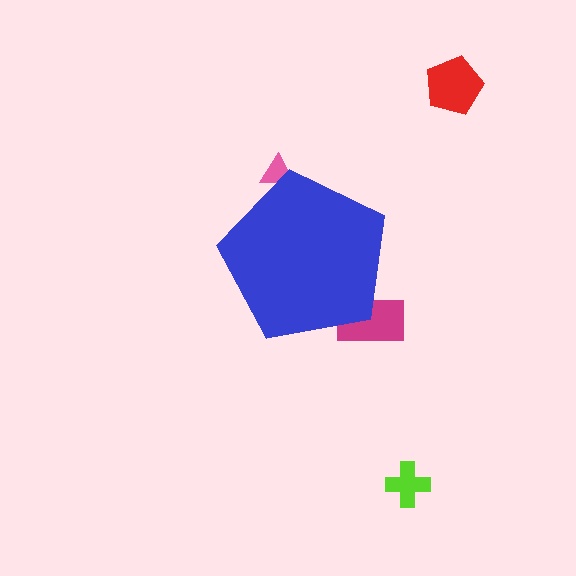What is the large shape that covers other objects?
A blue pentagon.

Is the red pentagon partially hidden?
No, the red pentagon is fully visible.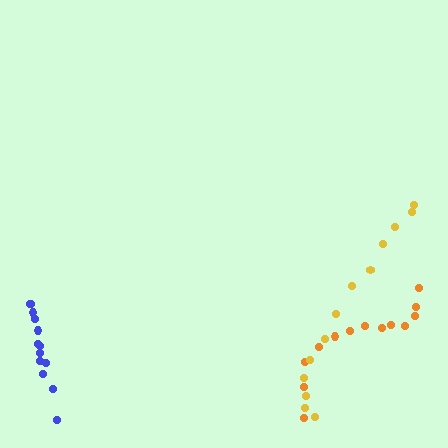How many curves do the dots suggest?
There are 3 distinct paths.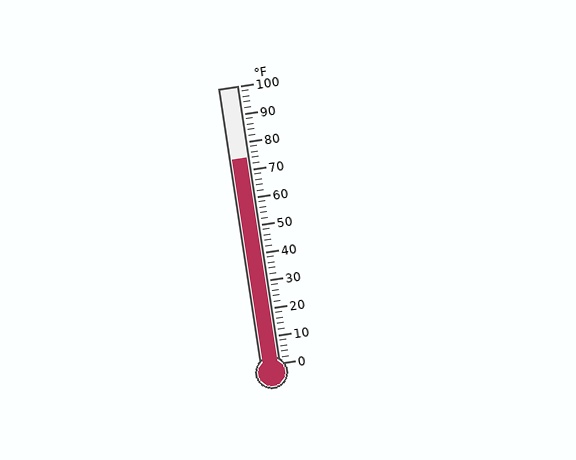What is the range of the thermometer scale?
The thermometer scale ranges from 0°F to 100°F.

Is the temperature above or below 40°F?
The temperature is above 40°F.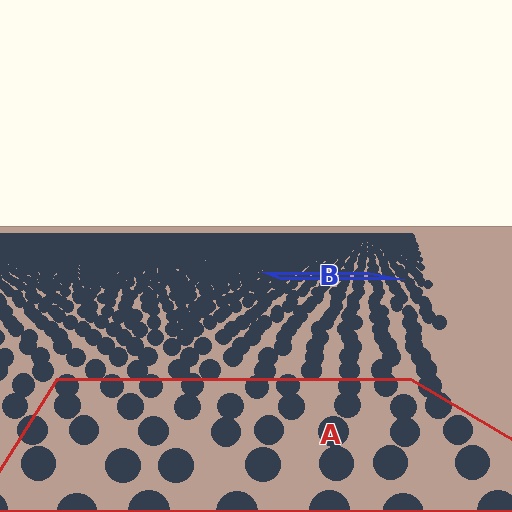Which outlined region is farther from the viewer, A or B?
Region B is farther from the viewer — the texture elements inside it appear smaller and more densely packed.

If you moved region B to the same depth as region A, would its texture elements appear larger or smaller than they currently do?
They would appear larger. At a closer depth, the same texture elements are projected at a bigger on-screen size.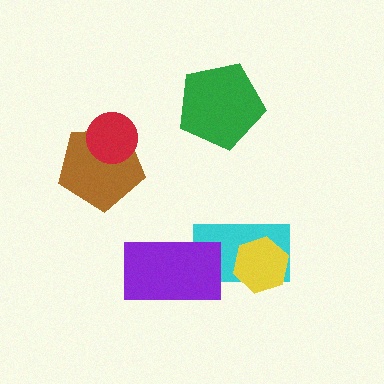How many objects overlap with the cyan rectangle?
2 objects overlap with the cyan rectangle.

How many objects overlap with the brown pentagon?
1 object overlaps with the brown pentagon.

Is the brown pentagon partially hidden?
Yes, it is partially covered by another shape.